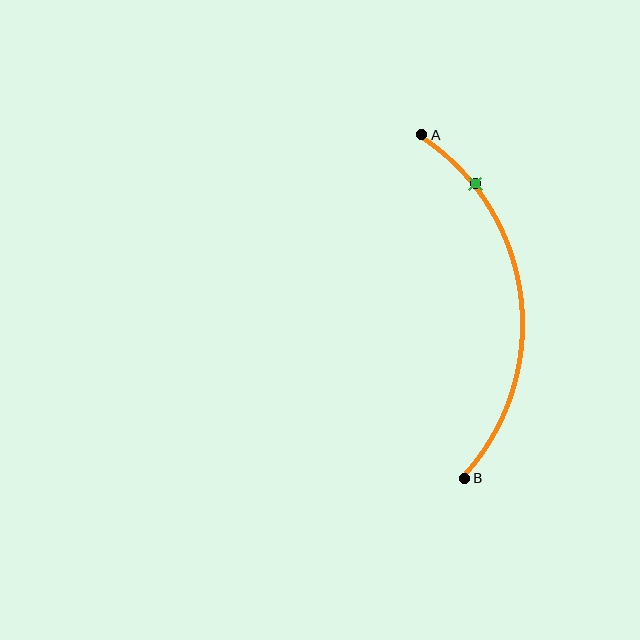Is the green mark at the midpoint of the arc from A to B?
No. The green mark lies on the arc but is closer to endpoint A. The arc midpoint would be at the point on the curve equidistant along the arc from both A and B.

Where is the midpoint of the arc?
The arc midpoint is the point on the curve farthest from the straight line joining A and B. It sits to the right of that line.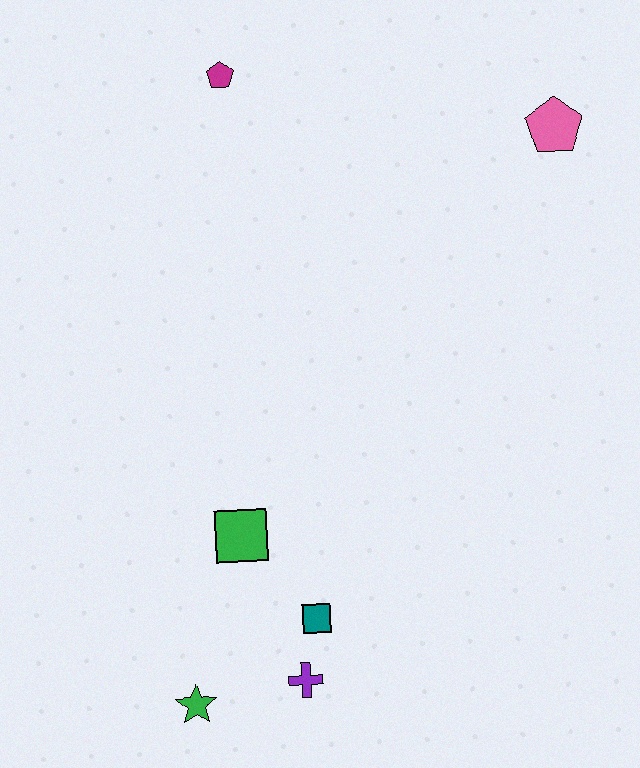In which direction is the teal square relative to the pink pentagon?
The teal square is below the pink pentagon.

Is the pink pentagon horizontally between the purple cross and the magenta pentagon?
No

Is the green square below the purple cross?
No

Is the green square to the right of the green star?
Yes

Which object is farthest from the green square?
The pink pentagon is farthest from the green square.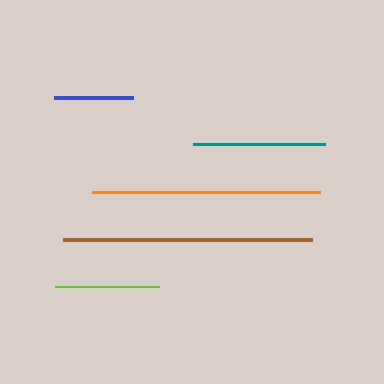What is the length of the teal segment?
The teal segment is approximately 133 pixels long.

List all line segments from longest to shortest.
From longest to shortest: brown, orange, teal, lime, blue.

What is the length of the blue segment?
The blue segment is approximately 79 pixels long.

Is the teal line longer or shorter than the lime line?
The teal line is longer than the lime line.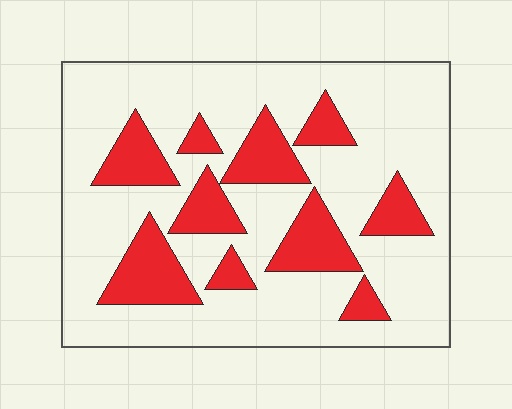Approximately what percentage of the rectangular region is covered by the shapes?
Approximately 25%.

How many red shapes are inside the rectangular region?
10.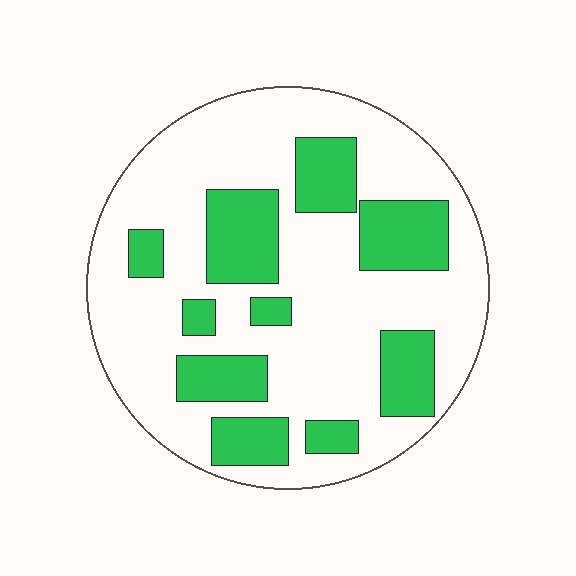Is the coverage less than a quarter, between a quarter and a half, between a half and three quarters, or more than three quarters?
Between a quarter and a half.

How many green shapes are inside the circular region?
10.